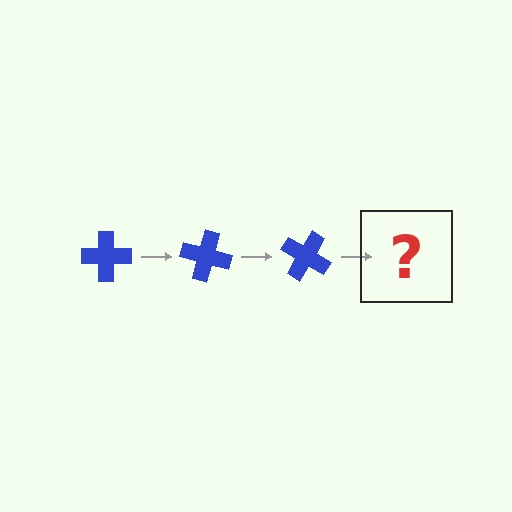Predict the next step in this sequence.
The next step is a blue cross rotated 45 degrees.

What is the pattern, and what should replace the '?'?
The pattern is that the cross rotates 15 degrees each step. The '?' should be a blue cross rotated 45 degrees.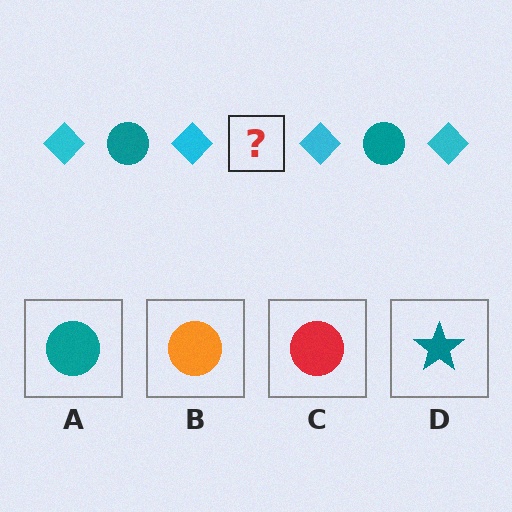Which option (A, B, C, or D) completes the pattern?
A.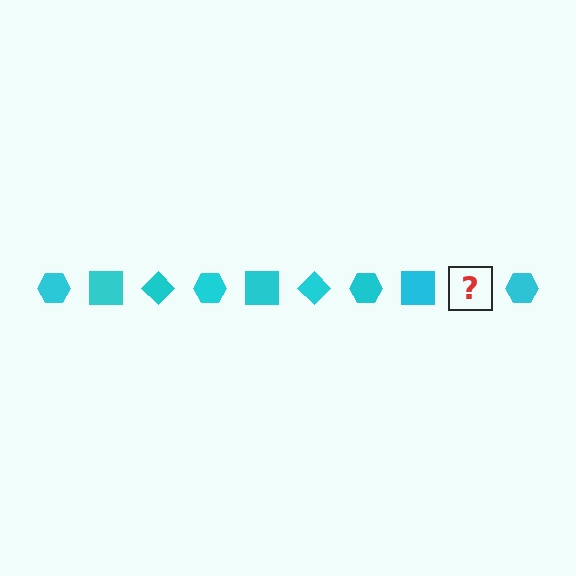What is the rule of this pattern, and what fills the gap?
The rule is that the pattern cycles through hexagon, square, diamond shapes in cyan. The gap should be filled with a cyan diamond.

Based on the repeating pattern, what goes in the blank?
The blank should be a cyan diamond.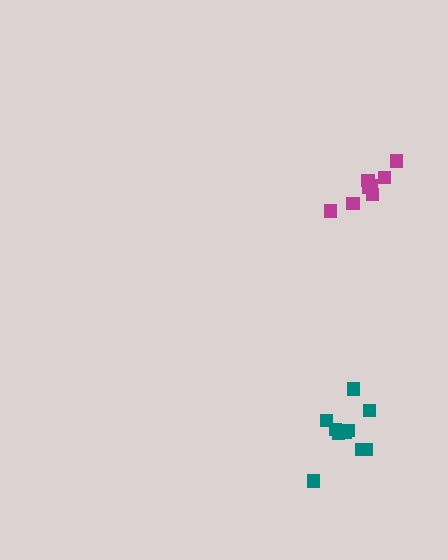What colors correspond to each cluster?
The clusters are colored: teal, magenta.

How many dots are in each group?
Group 1: 10 dots, Group 2: 8 dots (18 total).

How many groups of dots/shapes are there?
There are 2 groups.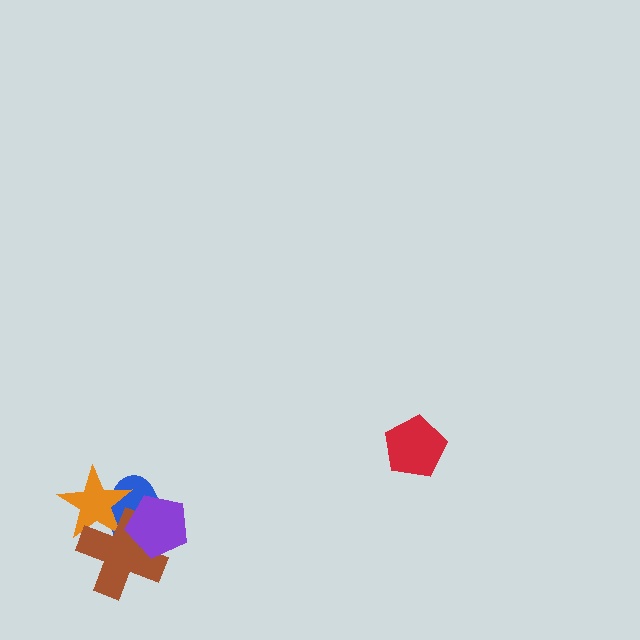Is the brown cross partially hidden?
Yes, it is partially covered by another shape.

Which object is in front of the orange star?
The brown cross is in front of the orange star.